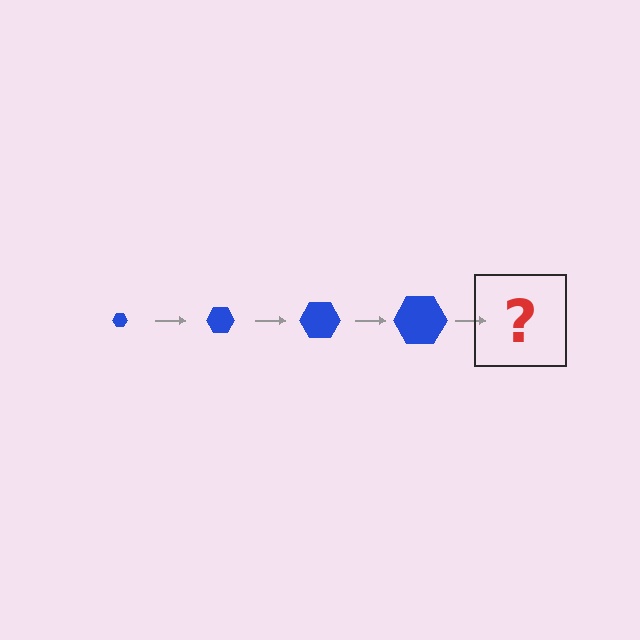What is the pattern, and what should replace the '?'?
The pattern is that the hexagon gets progressively larger each step. The '?' should be a blue hexagon, larger than the previous one.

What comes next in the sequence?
The next element should be a blue hexagon, larger than the previous one.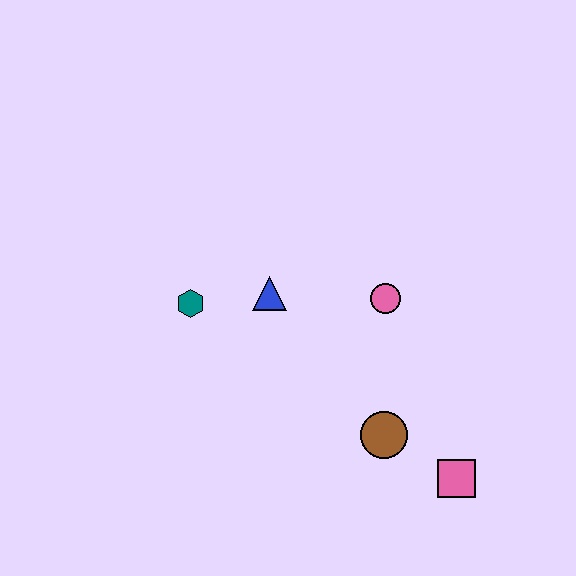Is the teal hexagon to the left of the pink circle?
Yes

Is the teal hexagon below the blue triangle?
Yes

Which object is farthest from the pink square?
The teal hexagon is farthest from the pink square.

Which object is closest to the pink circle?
The blue triangle is closest to the pink circle.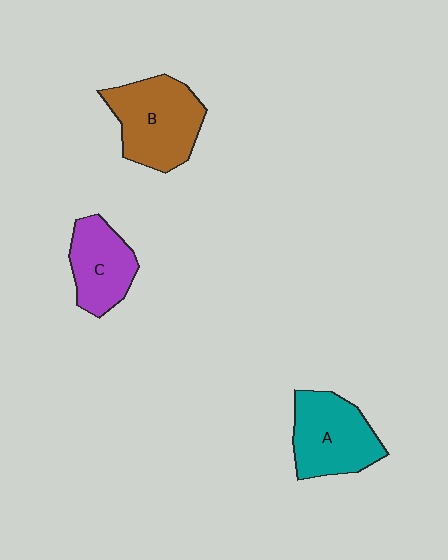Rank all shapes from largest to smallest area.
From largest to smallest: B (brown), A (teal), C (purple).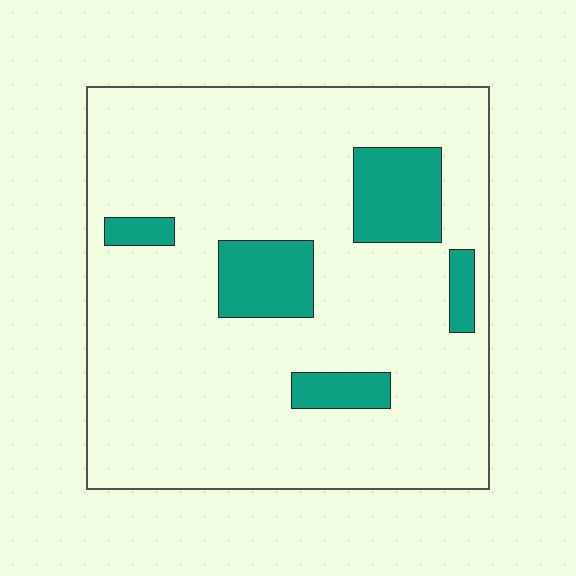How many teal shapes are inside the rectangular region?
5.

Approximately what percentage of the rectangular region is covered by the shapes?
Approximately 15%.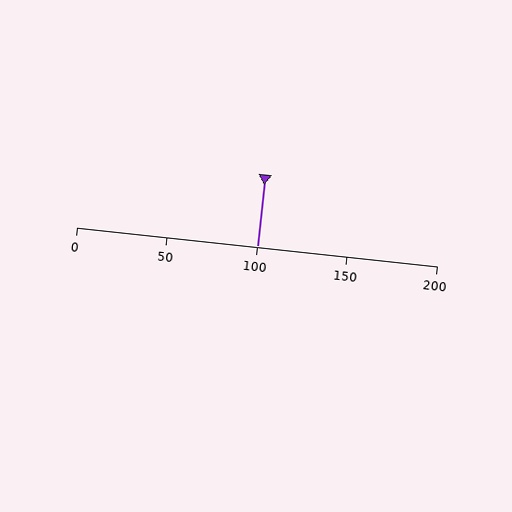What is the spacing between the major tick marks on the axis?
The major ticks are spaced 50 apart.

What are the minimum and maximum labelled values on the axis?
The axis runs from 0 to 200.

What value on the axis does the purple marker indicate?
The marker indicates approximately 100.